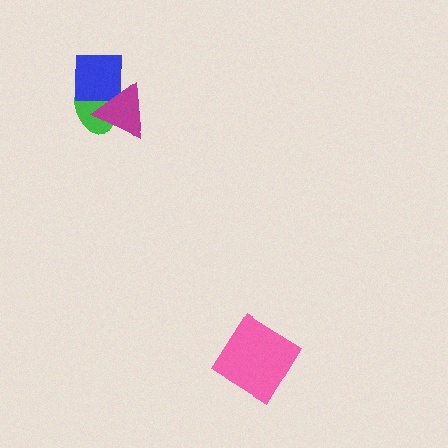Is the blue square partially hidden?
Yes, it is partially covered by another shape.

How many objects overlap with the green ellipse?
2 objects overlap with the green ellipse.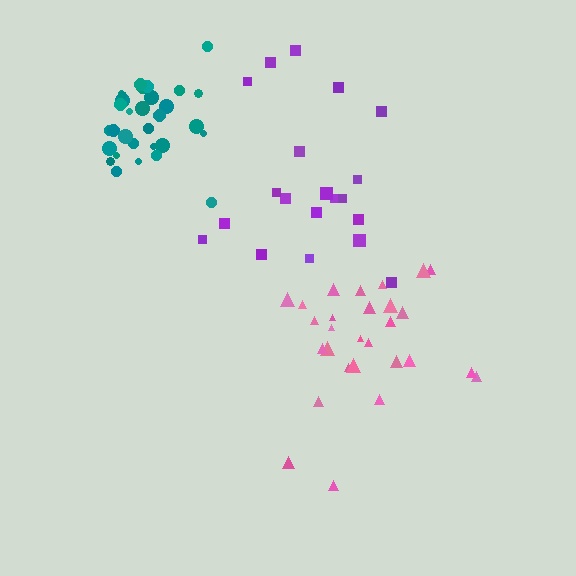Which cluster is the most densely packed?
Teal.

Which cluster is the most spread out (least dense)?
Purple.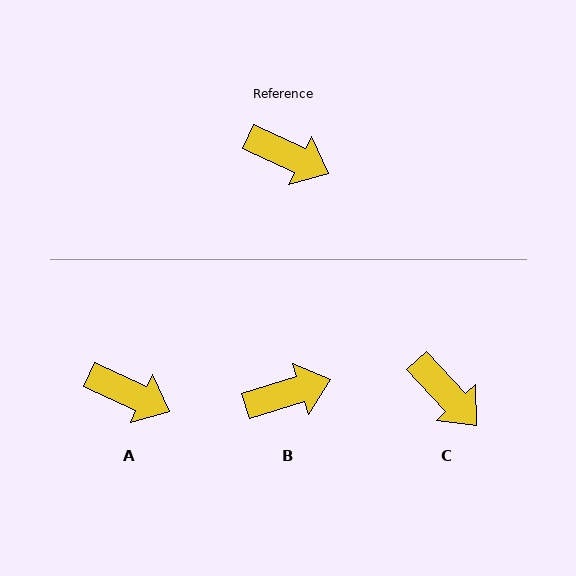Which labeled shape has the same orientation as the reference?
A.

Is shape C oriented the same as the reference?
No, it is off by about 23 degrees.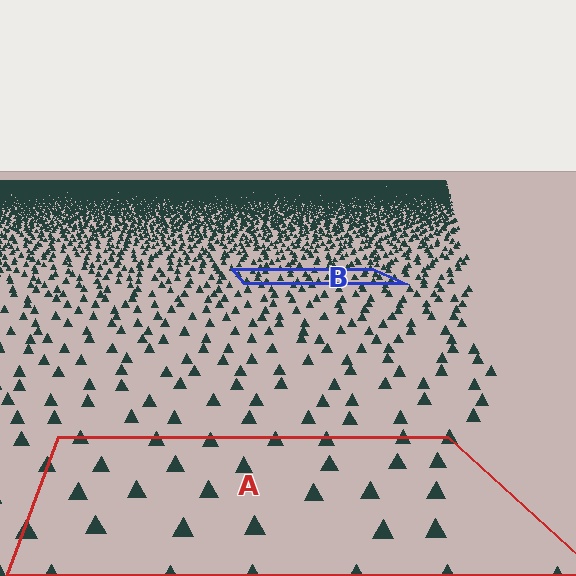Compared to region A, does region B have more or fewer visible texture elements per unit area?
Region B has more texture elements per unit area — they are packed more densely because it is farther away.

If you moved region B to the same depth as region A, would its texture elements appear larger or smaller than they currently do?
They would appear larger. At a closer depth, the same texture elements are projected at a bigger on-screen size.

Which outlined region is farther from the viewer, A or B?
Region B is farther from the viewer — the texture elements inside it appear smaller and more densely packed.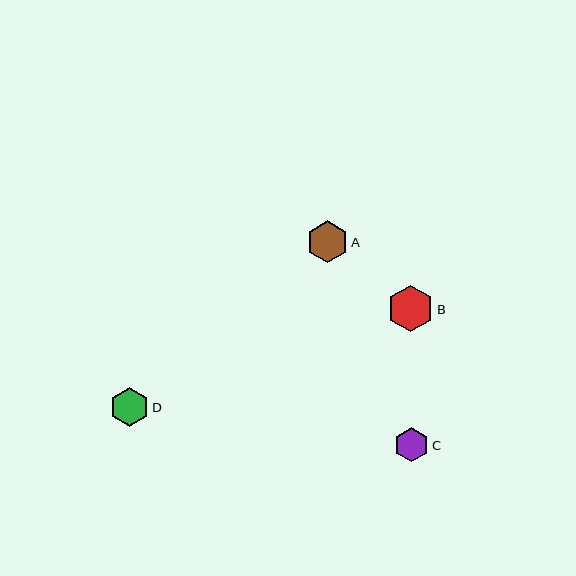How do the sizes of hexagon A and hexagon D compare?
Hexagon A and hexagon D are approximately the same size.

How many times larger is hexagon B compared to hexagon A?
Hexagon B is approximately 1.1 times the size of hexagon A.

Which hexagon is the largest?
Hexagon B is the largest with a size of approximately 47 pixels.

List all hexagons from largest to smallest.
From largest to smallest: B, A, D, C.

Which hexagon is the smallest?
Hexagon C is the smallest with a size of approximately 34 pixels.